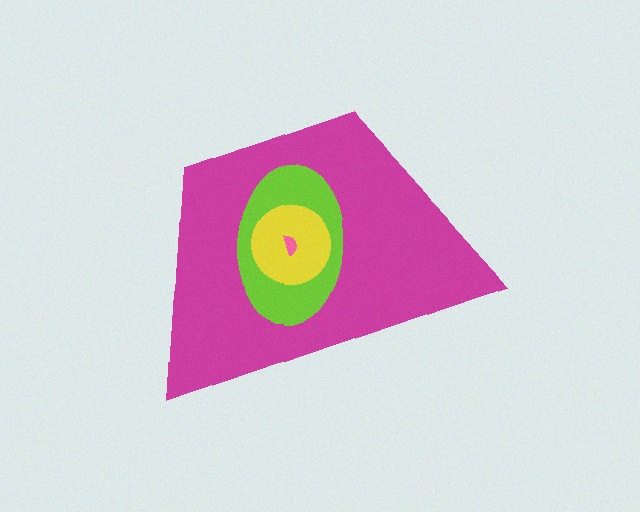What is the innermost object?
The pink semicircle.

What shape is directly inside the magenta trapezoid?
The lime ellipse.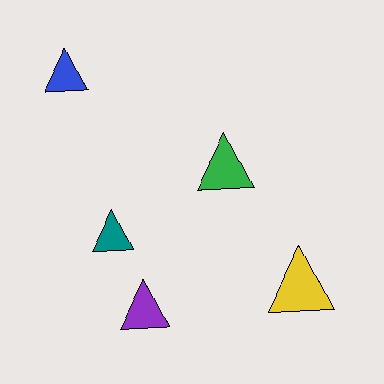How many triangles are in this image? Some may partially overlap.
There are 5 triangles.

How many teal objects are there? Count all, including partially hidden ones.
There is 1 teal object.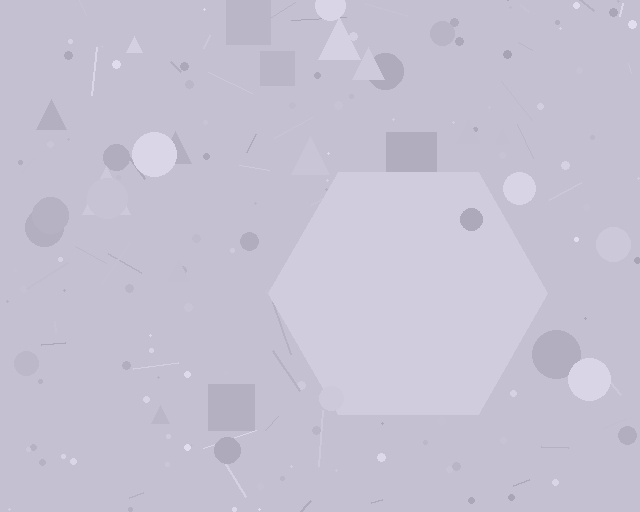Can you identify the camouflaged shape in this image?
The camouflaged shape is a hexagon.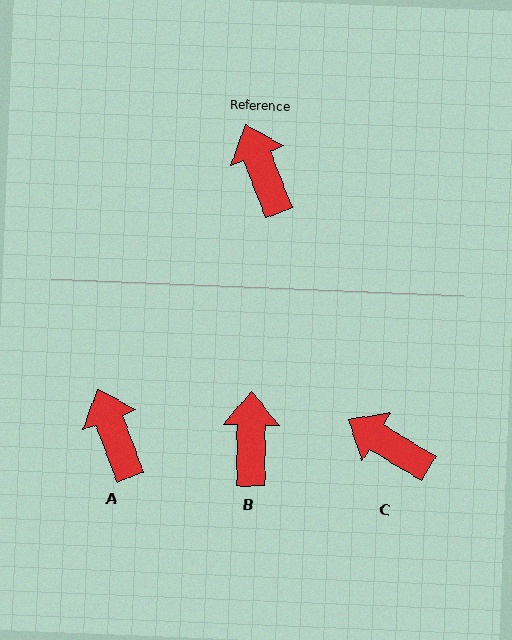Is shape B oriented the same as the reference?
No, it is off by about 22 degrees.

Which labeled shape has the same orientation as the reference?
A.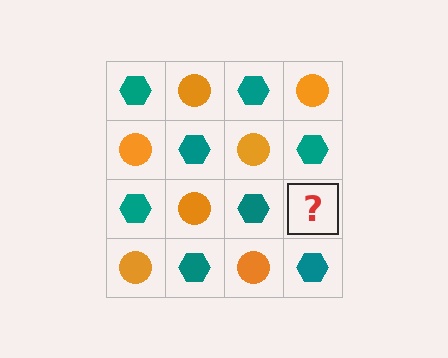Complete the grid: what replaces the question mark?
The question mark should be replaced with an orange circle.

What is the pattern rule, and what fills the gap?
The rule is that it alternates teal hexagon and orange circle in a checkerboard pattern. The gap should be filled with an orange circle.